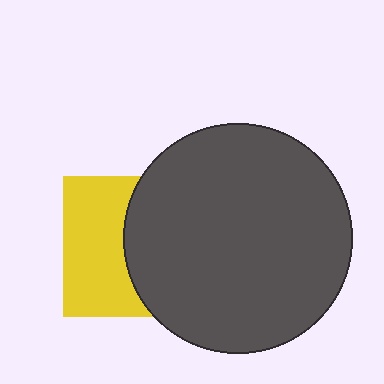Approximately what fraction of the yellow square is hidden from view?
Roughly 52% of the yellow square is hidden behind the dark gray circle.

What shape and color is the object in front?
The object in front is a dark gray circle.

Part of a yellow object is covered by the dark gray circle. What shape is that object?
It is a square.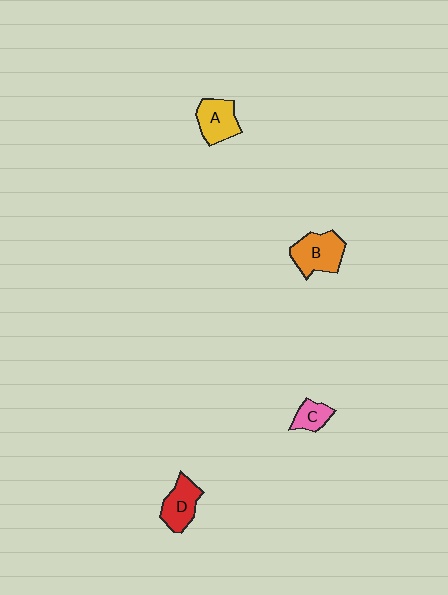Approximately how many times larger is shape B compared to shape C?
Approximately 2.0 times.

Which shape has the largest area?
Shape B (orange).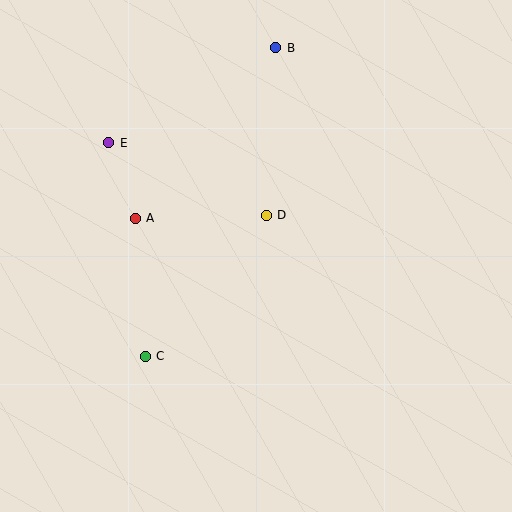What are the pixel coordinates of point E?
Point E is at (109, 143).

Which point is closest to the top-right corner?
Point B is closest to the top-right corner.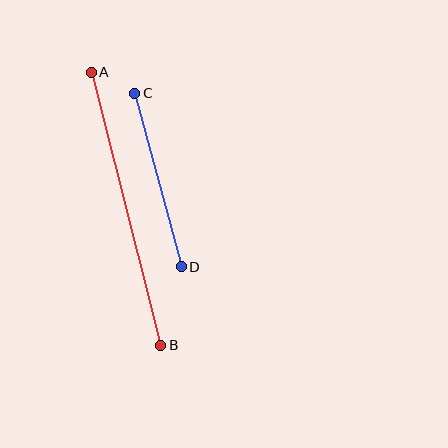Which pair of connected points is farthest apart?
Points A and B are farthest apart.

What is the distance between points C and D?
The distance is approximately 180 pixels.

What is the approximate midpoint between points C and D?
The midpoint is at approximately (158, 180) pixels.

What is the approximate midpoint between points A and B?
The midpoint is at approximately (126, 209) pixels.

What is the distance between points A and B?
The distance is approximately 282 pixels.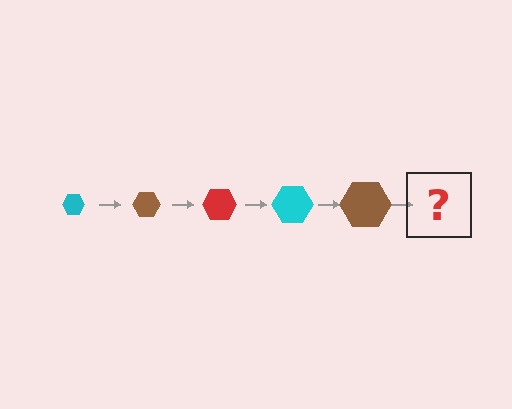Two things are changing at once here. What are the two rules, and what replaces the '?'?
The two rules are that the hexagon grows larger each step and the color cycles through cyan, brown, and red. The '?' should be a red hexagon, larger than the previous one.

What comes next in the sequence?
The next element should be a red hexagon, larger than the previous one.